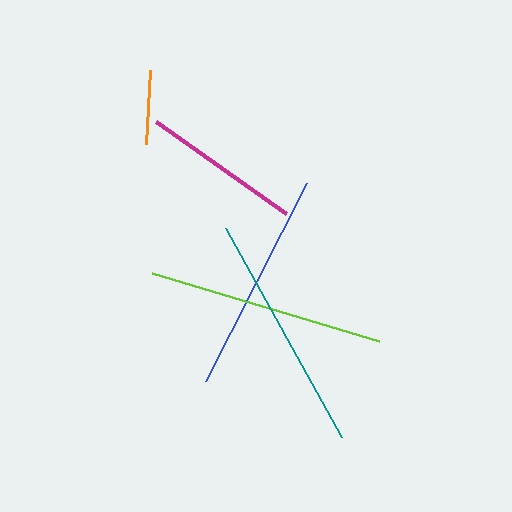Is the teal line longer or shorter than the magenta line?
The teal line is longer than the magenta line.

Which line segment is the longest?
The teal line is the longest at approximately 240 pixels.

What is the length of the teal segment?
The teal segment is approximately 240 pixels long.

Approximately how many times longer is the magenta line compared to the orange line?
The magenta line is approximately 2.2 times the length of the orange line.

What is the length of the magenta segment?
The magenta segment is approximately 159 pixels long.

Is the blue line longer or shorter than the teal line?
The teal line is longer than the blue line.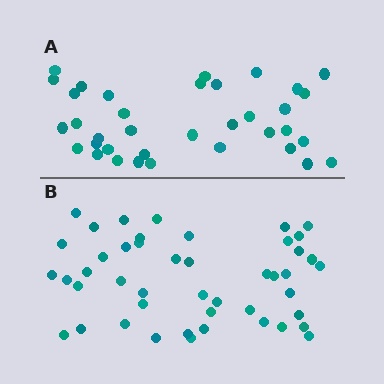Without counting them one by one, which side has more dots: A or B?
Region B (the bottom region) has more dots.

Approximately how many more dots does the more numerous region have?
Region B has roughly 10 or so more dots than region A.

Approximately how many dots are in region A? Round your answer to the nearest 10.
About 40 dots. (The exact count is 36, which rounds to 40.)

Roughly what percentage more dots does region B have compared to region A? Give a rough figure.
About 30% more.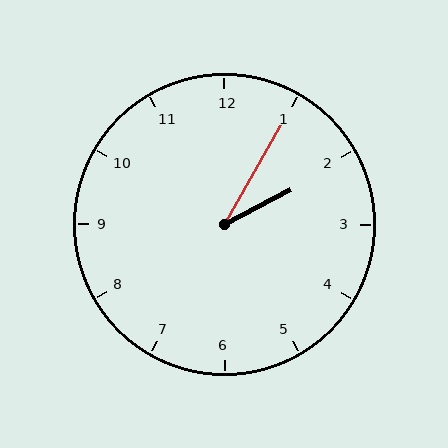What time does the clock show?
2:05.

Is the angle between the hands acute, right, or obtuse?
It is acute.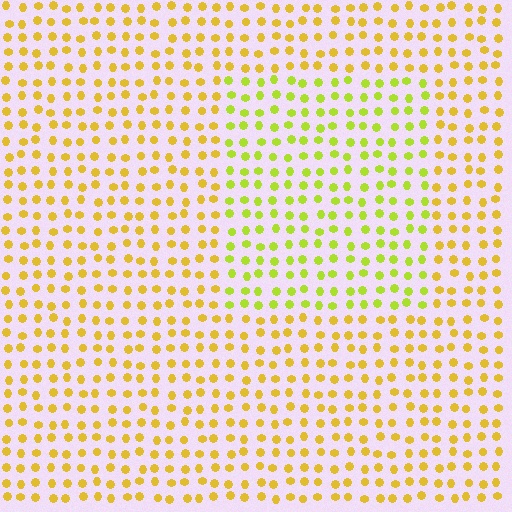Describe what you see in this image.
The image is filled with small yellow elements in a uniform arrangement. A rectangle-shaped region is visible where the elements are tinted to a slightly different hue, forming a subtle color boundary.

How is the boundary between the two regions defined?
The boundary is defined purely by a slight shift in hue (about 30 degrees). Spacing, size, and orientation are identical on both sides.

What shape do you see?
I see a rectangle.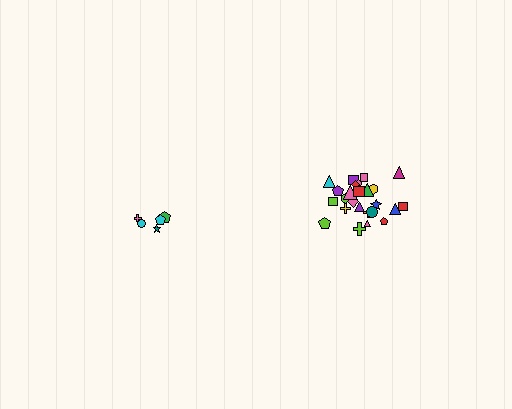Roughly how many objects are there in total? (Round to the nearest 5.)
Roughly 30 objects in total.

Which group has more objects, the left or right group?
The right group.